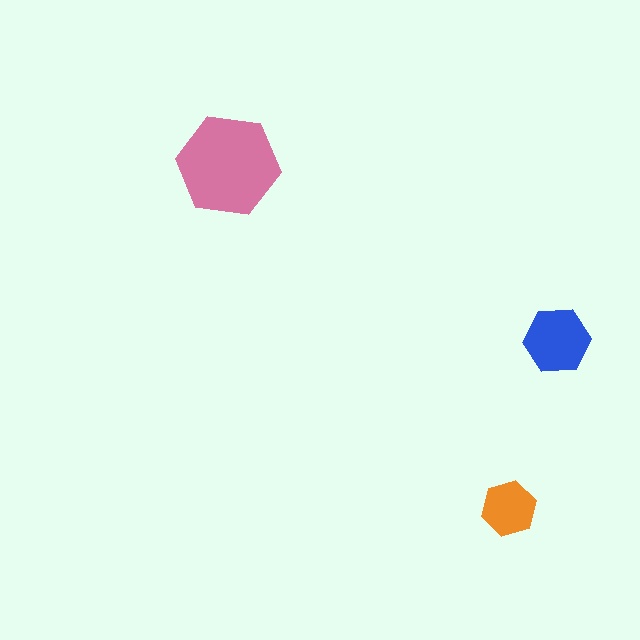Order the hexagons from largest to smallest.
the pink one, the blue one, the orange one.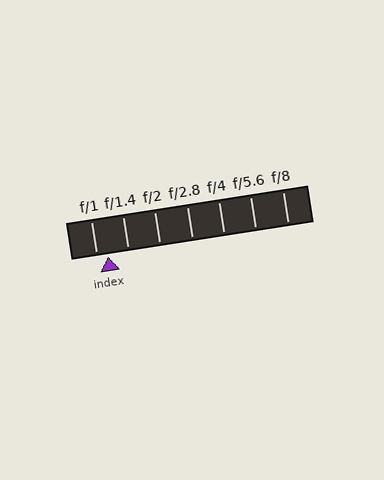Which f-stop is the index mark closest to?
The index mark is closest to f/1.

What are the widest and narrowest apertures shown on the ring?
The widest aperture shown is f/1 and the narrowest is f/8.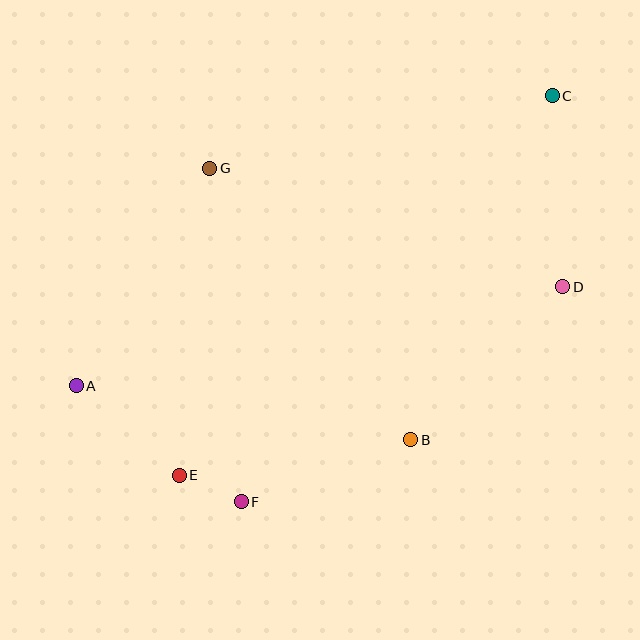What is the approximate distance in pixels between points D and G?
The distance between D and G is approximately 373 pixels.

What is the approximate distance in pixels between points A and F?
The distance between A and F is approximately 202 pixels.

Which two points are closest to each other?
Points E and F are closest to each other.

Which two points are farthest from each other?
Points A and C are farthest from each other.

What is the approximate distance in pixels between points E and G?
The distance between E and G is approximately 309 pixels.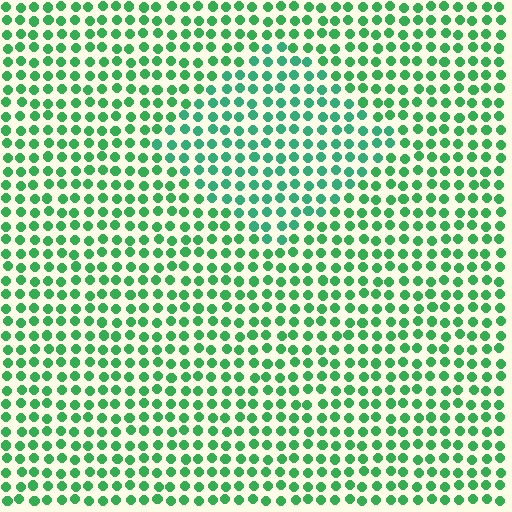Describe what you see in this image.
The image is filled with small green elements in a uniform arrangement. A diamond-shaped region is visible where the elements are tinted to a slightly different hue, forming a subtle color boundary.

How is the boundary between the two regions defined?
The boundary is defined purely by a slight shift in hue (about 20 degrees). Spacing, size, and orientation are identical on both sides.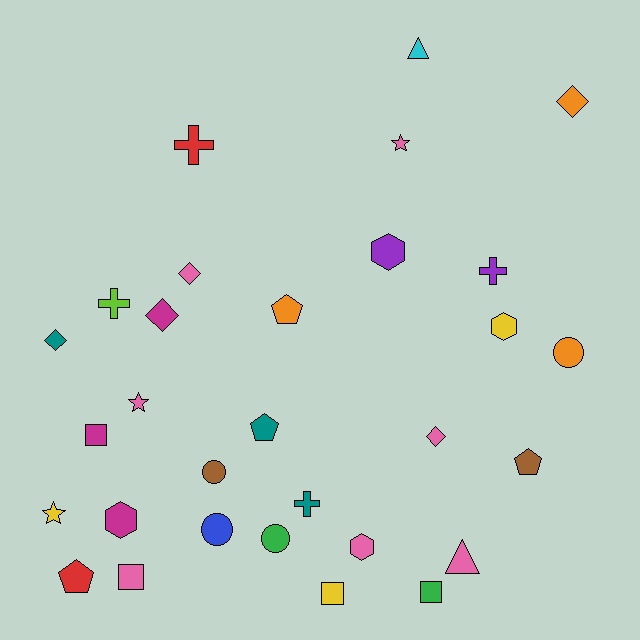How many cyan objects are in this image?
There is 1 cyan object.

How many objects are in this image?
There are 30 objects.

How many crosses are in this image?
There are 4 crosses.